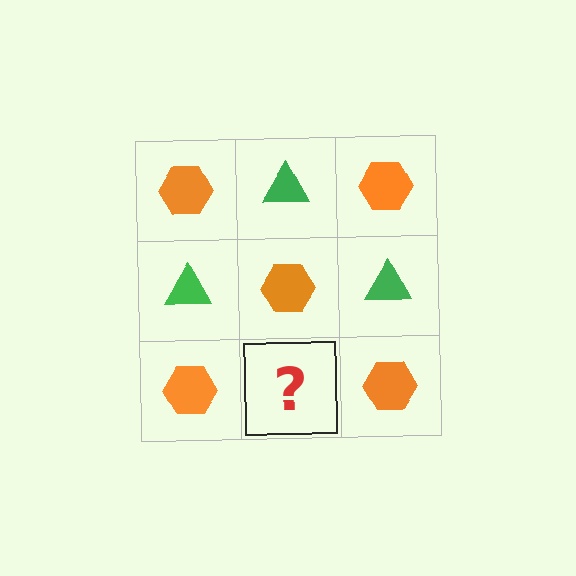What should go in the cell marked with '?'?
The missing cell should contain a green triangle.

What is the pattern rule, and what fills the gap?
The rule is that it alternates orange hexagon and green triangle in a checkerboard pattern. The gap should be filled with a green triangle.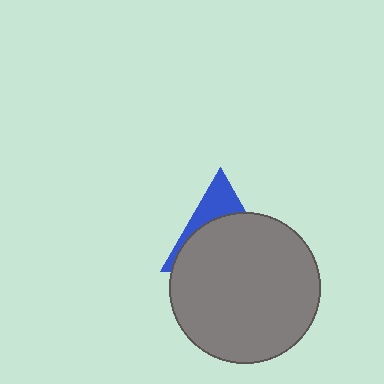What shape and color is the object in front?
The object in front is a gray circle.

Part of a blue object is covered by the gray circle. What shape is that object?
It is a triangle.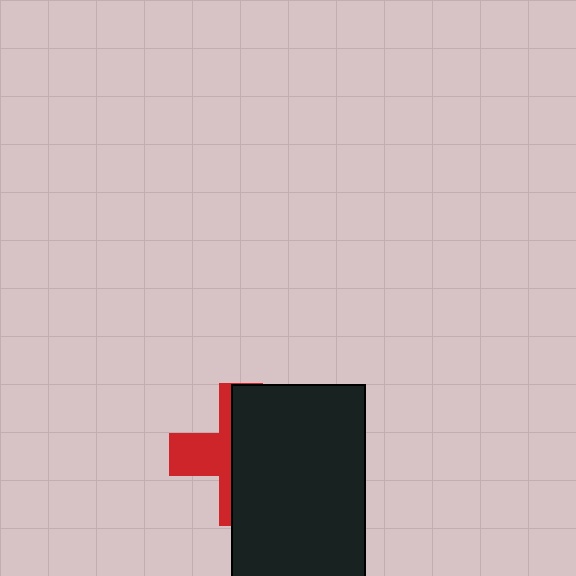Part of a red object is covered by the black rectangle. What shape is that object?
It is a cross.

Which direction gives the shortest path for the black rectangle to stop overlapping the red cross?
Moving right gives the shortest separation.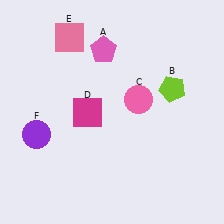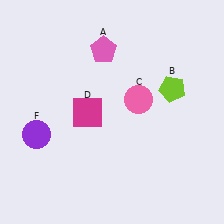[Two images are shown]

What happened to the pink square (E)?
The pink square (E) was removed in Image 2. It was in the top-left area of Image 1.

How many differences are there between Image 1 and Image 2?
There is 1 difference between the two images.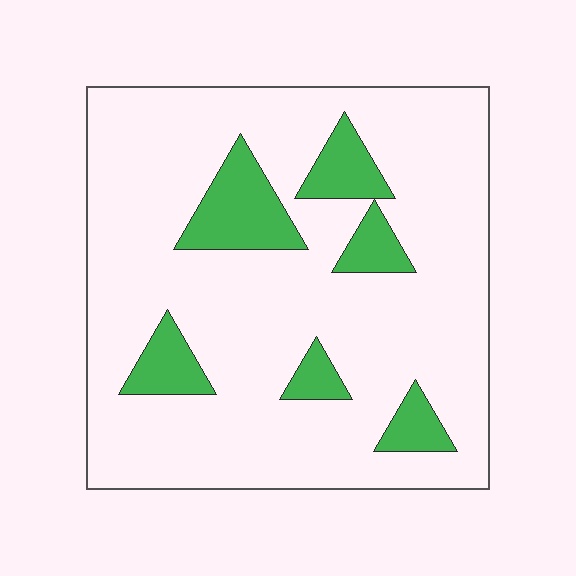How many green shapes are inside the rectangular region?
6.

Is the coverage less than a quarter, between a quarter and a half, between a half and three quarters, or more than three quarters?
Less than a quarter.